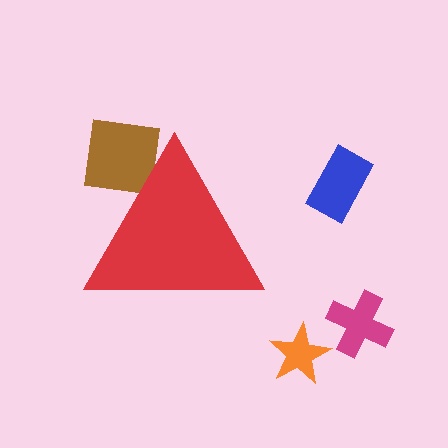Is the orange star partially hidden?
No, the orange star is fully visible.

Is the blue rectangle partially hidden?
No, the blue rectangle is fully visible.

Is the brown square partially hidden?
Yes, the brown square is partially hidden behind the red triangle.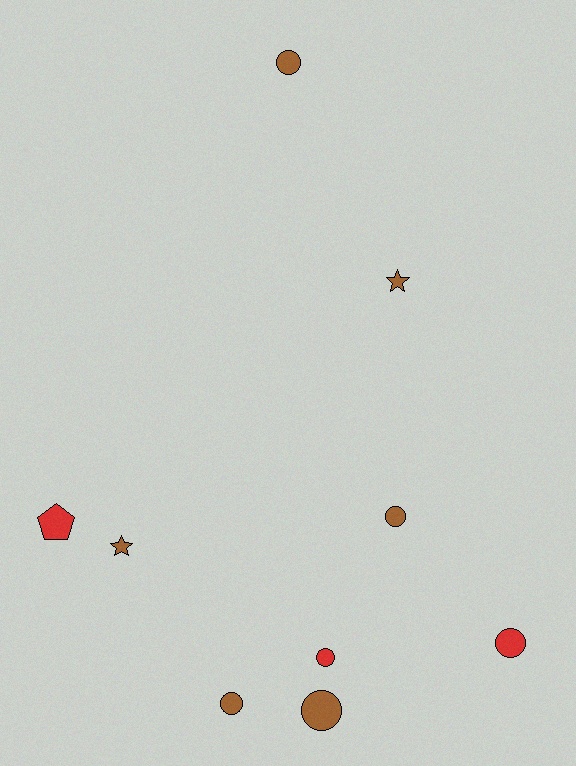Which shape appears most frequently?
Circle, with 6 objects.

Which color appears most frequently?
Brown, with 6 objects.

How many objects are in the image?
There are 9 objects.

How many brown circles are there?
There are 4 brown circles.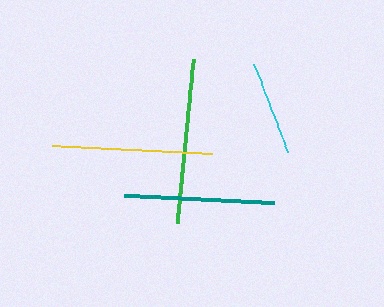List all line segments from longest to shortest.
From longest to shortest: green, yellow, teal, cyan.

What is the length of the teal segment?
The teal segment is approximately 150 pixels long.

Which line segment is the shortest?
The cyan line is the shortest at approximately 93 pixels.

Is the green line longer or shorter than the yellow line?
The green line is longer than the yellow line.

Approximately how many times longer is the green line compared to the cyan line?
The green line is approximately 1.8 times the length of the cyan line.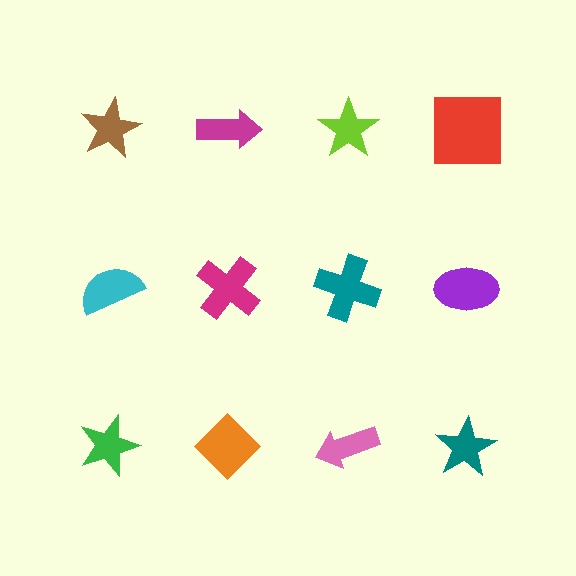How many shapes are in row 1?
4 shapes.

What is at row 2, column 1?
A cyan semicircle.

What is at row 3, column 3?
A pink arrow.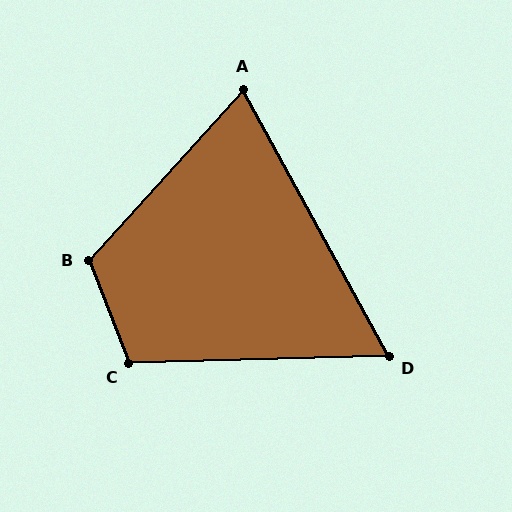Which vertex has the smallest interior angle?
D, at approximately 63 degrees.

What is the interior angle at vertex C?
Approximately 109 degrees (obtuse).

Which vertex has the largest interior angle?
B, at approximately 117 degrees.